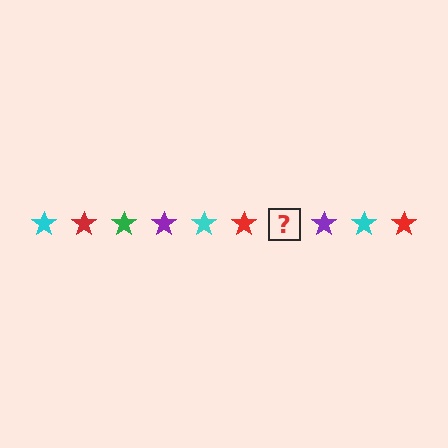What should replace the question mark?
The question mark should be replaced with a green star.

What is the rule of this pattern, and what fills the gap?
The rule is that the pattern cycles through cyan, red, green, purple stars. The gap should be filled with a green star.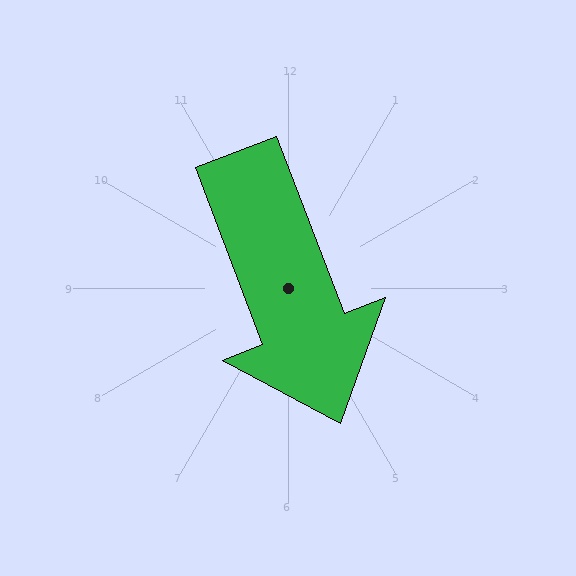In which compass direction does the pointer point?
South.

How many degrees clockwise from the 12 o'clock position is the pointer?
Approximately 159 degrees.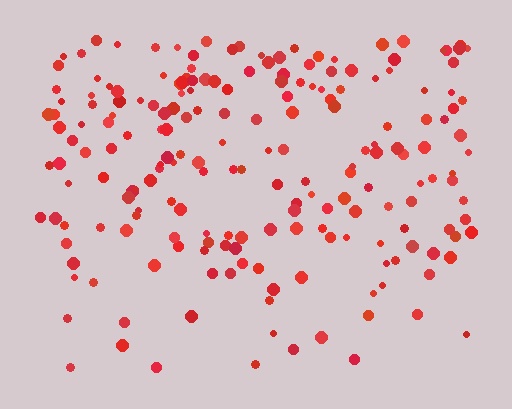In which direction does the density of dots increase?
From bottom to top, with the top side densest.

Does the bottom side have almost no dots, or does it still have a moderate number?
Still a moderate number, just noticeably fewer than the top.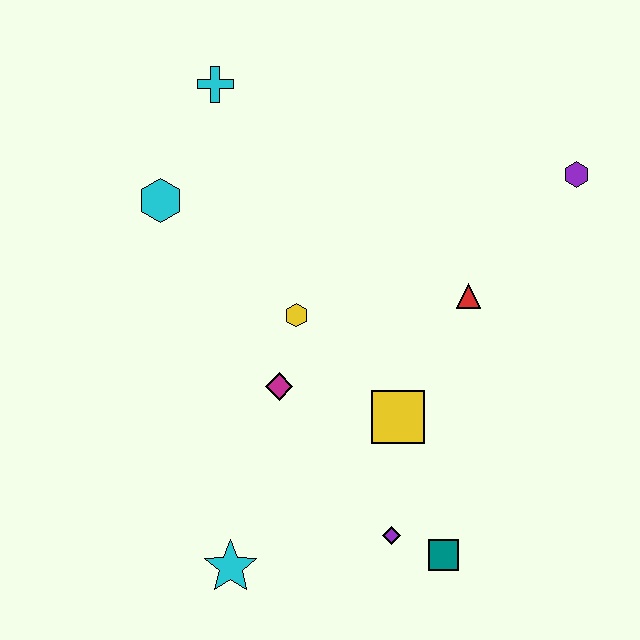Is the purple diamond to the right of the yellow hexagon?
Yes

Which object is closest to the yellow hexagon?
The magenta diamond is closest to the yellow hexagon.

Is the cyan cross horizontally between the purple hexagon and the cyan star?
No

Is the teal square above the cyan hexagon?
No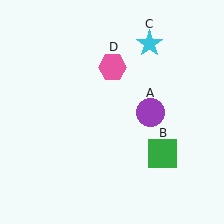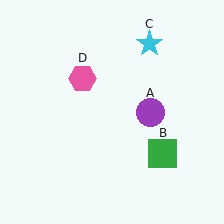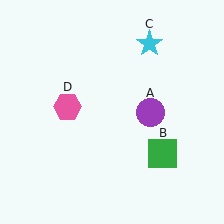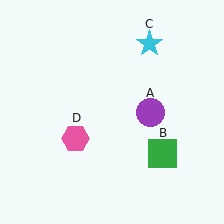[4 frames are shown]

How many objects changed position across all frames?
1 object changed position: pink hexagon (object D).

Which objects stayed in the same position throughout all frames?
Purple circle (object A) and green square (object B) and cyan star (object C) remained stationary.